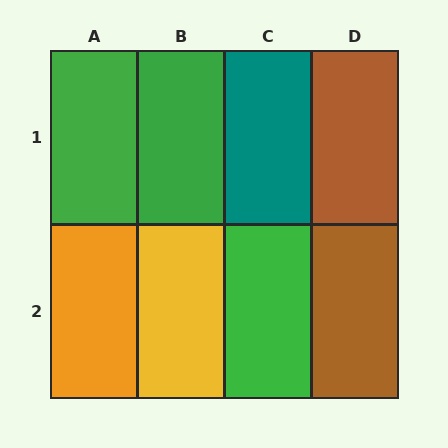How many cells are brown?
2 cells are brown.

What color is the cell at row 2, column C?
Green.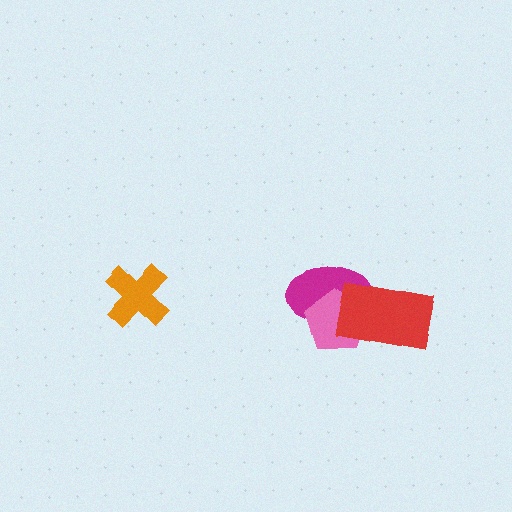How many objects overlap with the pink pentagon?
2 objects overlap with the pink pentagon.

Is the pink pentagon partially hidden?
Yes, it is partially covered by another shape.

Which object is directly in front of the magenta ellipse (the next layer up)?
The pink pentagon is directly in front of the magenta ellipse.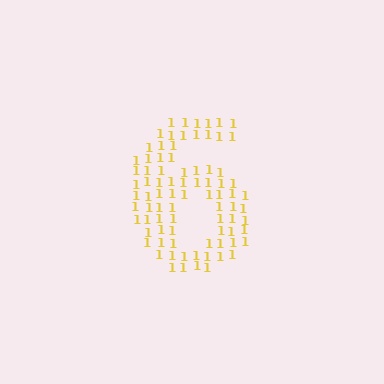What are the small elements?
The small elements are digit 1's.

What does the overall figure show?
The overall figure shows the digit 6.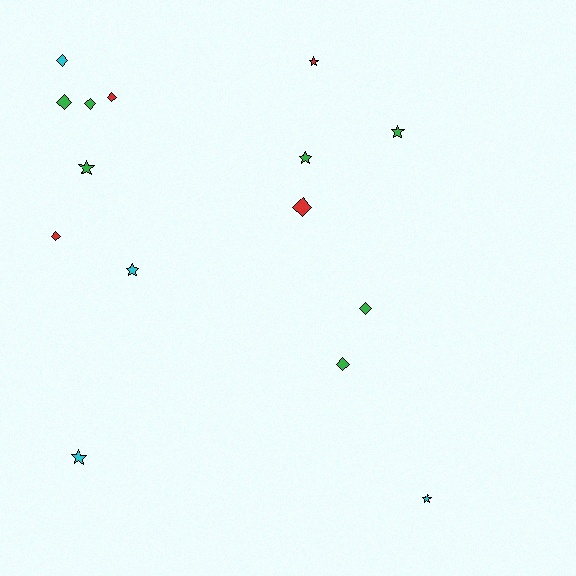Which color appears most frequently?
Green, with 7 objects.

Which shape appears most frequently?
Diamond, with 8 objects.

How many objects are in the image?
There are 15 objects.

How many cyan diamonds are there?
There is 1 cyan diamond.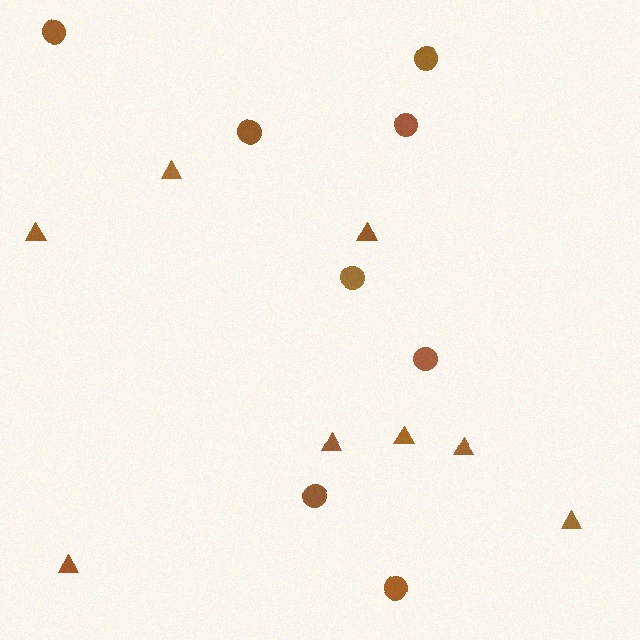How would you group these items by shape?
There are 2 groups: one group of circles (8) and one group of triangles (8).